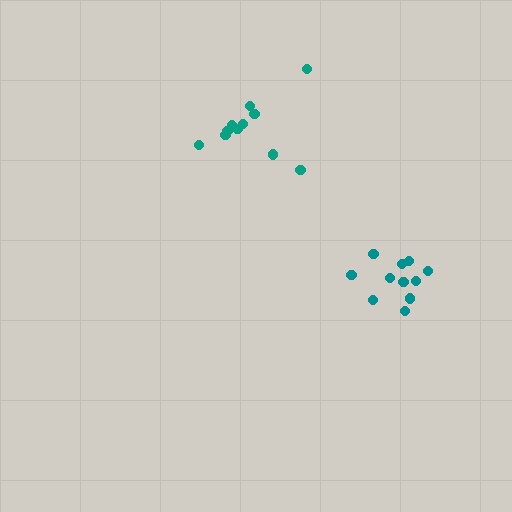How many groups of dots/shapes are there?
There are 2 groups.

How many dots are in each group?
Group 1: 11 dots, Group 2: 11 dots (22 total).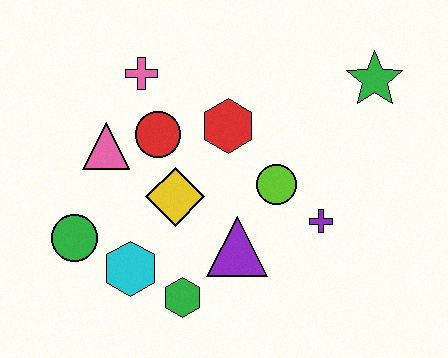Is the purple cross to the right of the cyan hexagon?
Yes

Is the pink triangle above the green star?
No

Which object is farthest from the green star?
The green circle is farthest from the green star.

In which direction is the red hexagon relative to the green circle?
The red hexagon is to the right of the green circle.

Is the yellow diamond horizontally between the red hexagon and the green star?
No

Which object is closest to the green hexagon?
The cyan hexagon is closest to the green hexagon.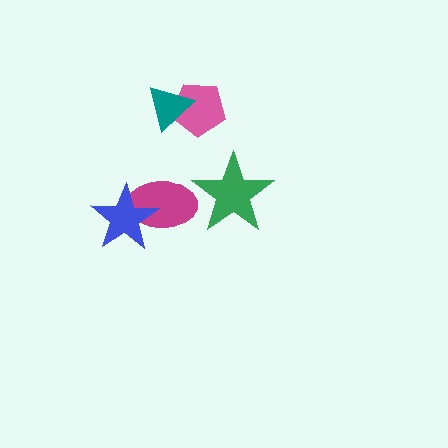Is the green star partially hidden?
No, no other shape covers it.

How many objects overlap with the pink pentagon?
1 object overlaps with the pink pentagon.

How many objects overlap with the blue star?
1 object overlaps with the blue star.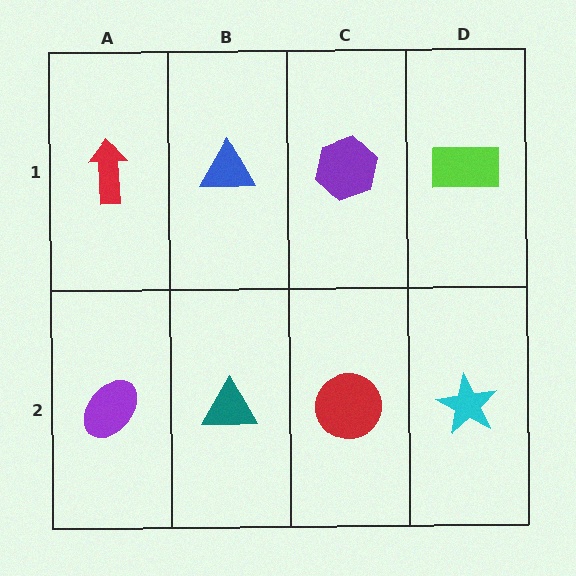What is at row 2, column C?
A red circle.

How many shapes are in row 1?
4 shapes.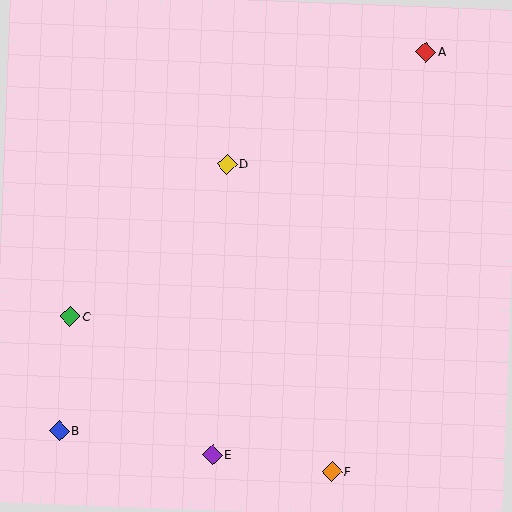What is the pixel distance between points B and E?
The distance between B and E is 155 pixels.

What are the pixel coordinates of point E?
Point E is at (212, 455).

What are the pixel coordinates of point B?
Point B is at (59, 431).